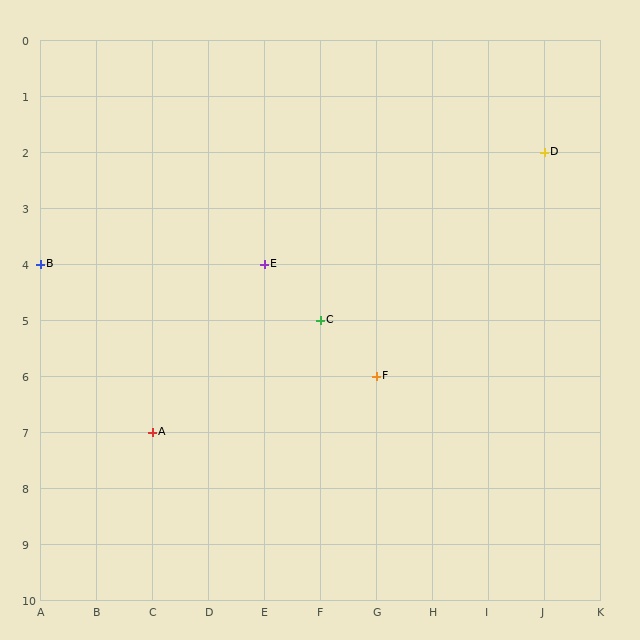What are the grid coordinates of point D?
Point D is at grid coordinates (J, 2).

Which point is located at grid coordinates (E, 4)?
Point E is at (E, 4).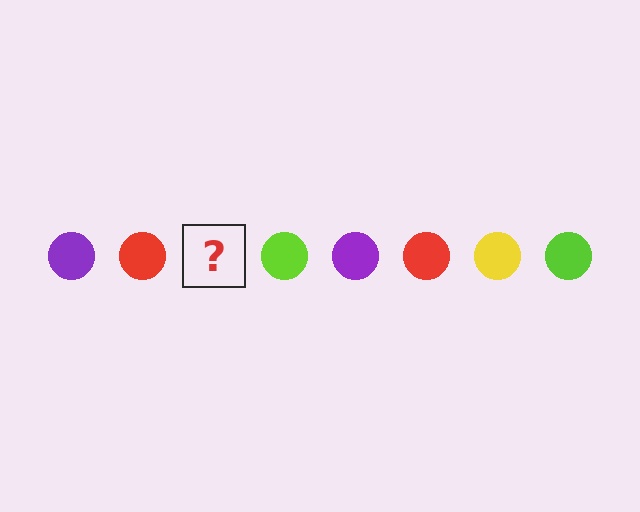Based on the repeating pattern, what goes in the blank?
The blank should be a yellow circle.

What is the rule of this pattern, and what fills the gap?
The rule is that the pattern cycles through purple, red, yellow, lime circles. The gap should be filled with a yellow circle.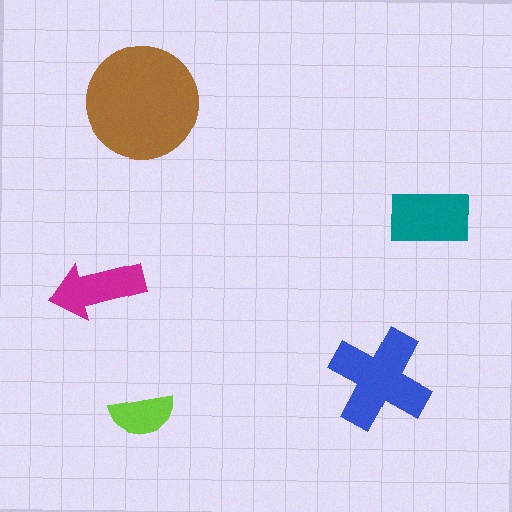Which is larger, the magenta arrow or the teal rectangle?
The teal rectangle.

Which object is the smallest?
The lime semicircle.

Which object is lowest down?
The lime semicircle is bottommost.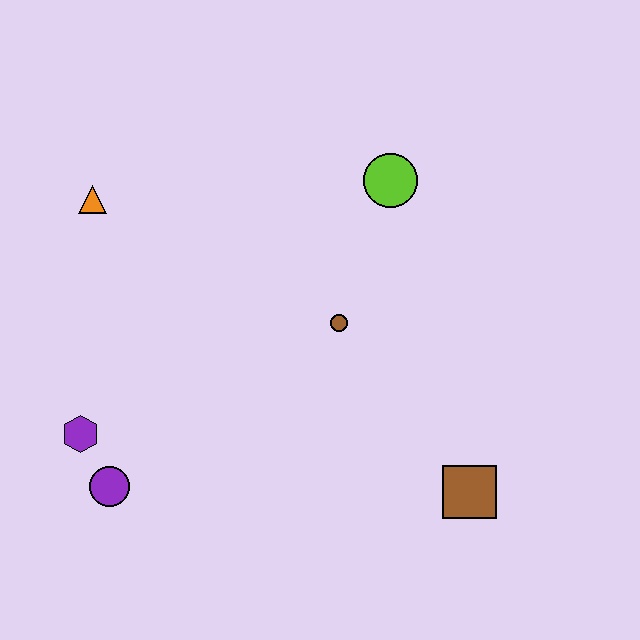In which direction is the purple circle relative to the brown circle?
The purple circle is to the left of the brown circle.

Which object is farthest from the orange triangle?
The brown square is farthest from the orange triangle.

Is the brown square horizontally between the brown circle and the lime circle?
No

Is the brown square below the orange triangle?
Yes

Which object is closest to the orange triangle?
The purple hexagon is closest to the orange triangle.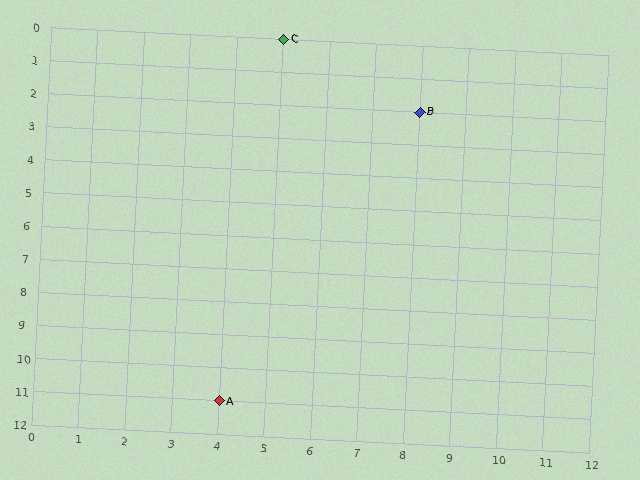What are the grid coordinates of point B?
Point B is at grid coordinates (8, 2).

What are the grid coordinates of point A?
Point A is at grid coordinates (4, 11).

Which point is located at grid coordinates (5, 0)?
Point C is at (5, 0).